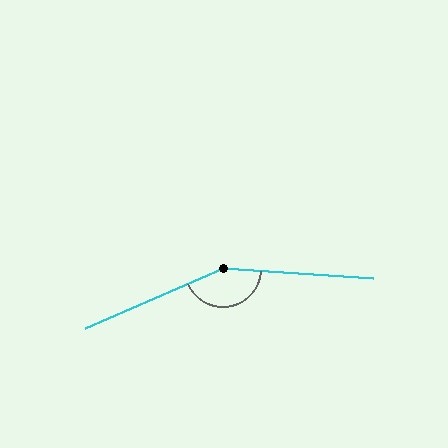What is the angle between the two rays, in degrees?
Approximately 153 degrees.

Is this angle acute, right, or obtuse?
It is obtuse.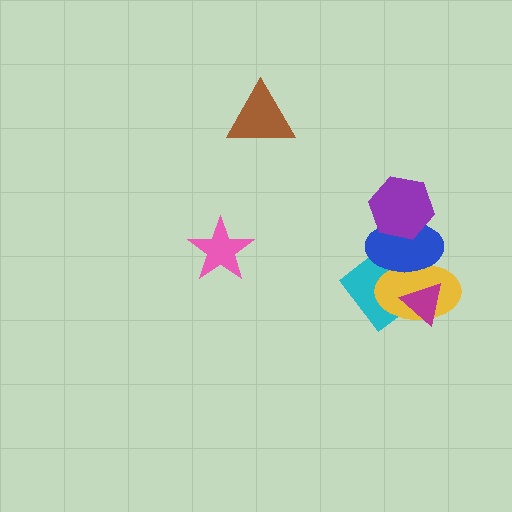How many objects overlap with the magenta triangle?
2 objects overlap with the magenta triangle.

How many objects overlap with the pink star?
0 objects overlap with the pink star.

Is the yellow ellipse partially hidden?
Yes, it is partially covered by another shape.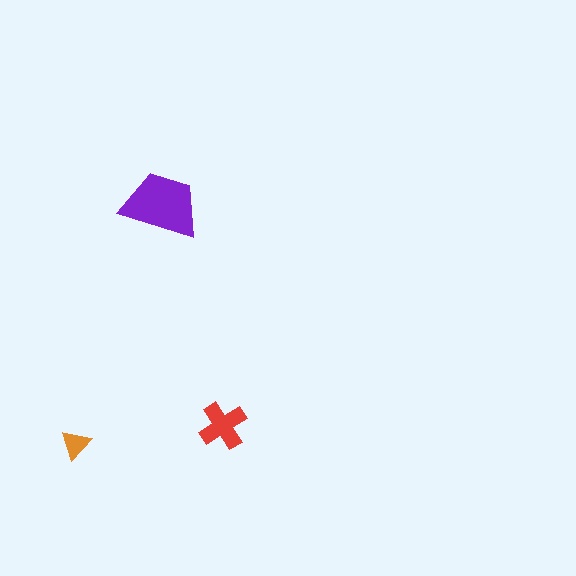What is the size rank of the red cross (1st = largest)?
2nd.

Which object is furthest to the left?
The orange triangle is leftmost.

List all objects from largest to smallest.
The purple trapezoid, the red cross, the orange triangle.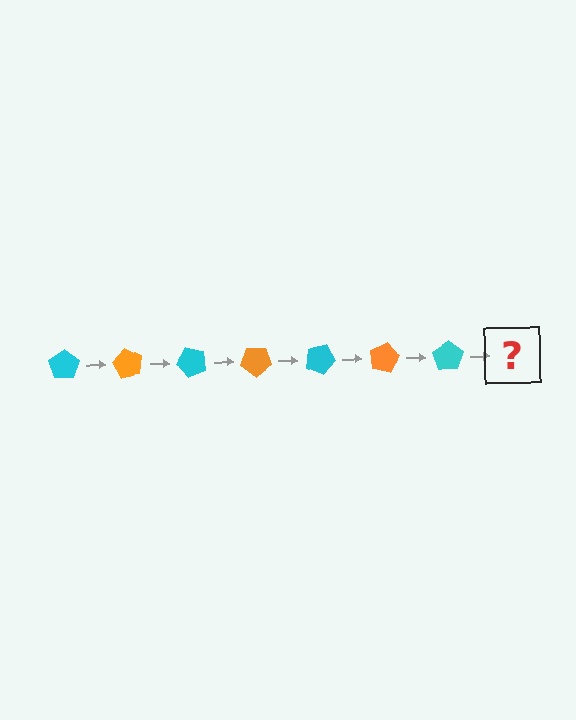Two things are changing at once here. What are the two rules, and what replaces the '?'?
The two rules are that it rotates 60 degrees each step and the color cycles through cyan and orange. The '?' should be an orange pentagon, rotated 420 degrees from the start.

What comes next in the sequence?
The next element should be an orange pentagon, rotated 420 degrees from the start.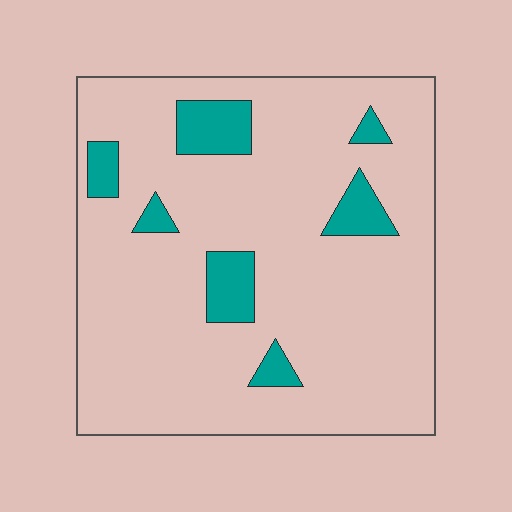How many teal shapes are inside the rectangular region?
7.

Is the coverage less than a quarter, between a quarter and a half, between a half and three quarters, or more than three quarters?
Less than a quarter.